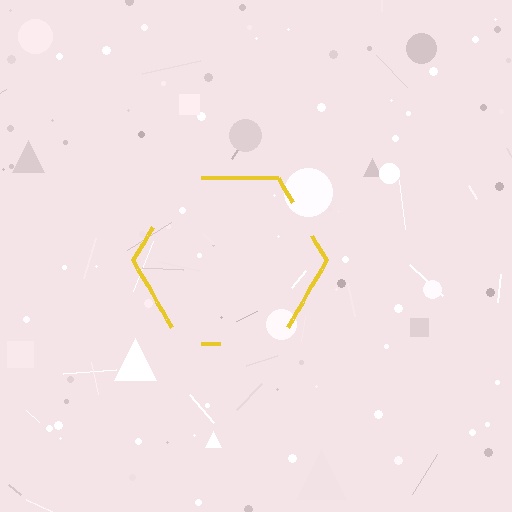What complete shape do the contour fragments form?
The contour fragments form a hexagon.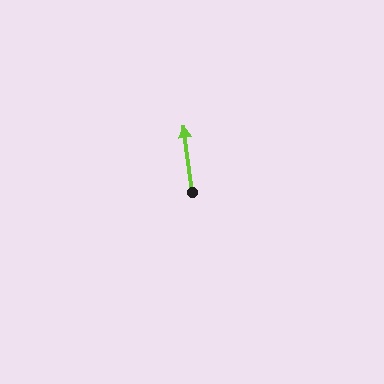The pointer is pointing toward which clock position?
Roughly 12 o'clock.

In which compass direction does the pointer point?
North.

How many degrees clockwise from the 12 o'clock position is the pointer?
Approximately 353 degrees.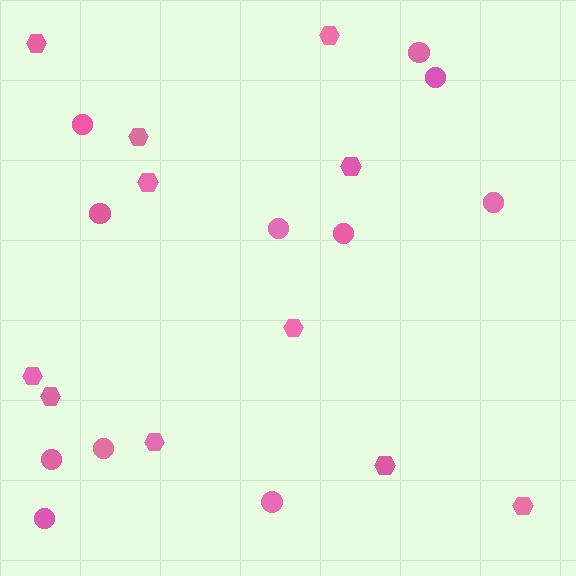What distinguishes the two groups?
There are 2 groups: one group of circles (11) and one group of hexagons (11).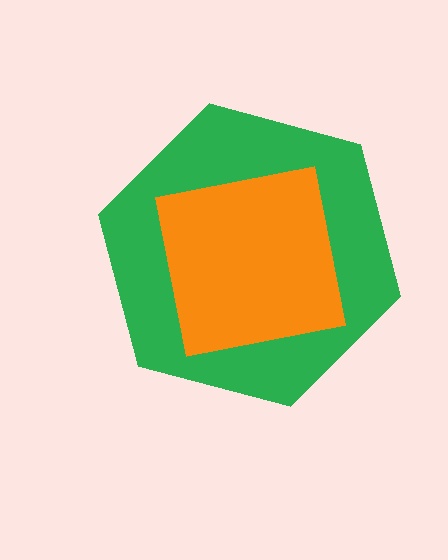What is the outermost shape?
The green hexagon.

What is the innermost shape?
The orange square.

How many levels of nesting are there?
2.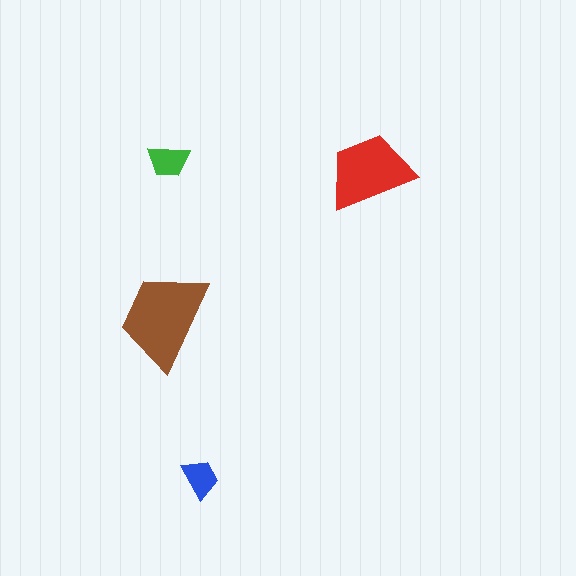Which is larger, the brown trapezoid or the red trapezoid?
The brown one.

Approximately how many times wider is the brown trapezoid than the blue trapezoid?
About 2.5 times wider.